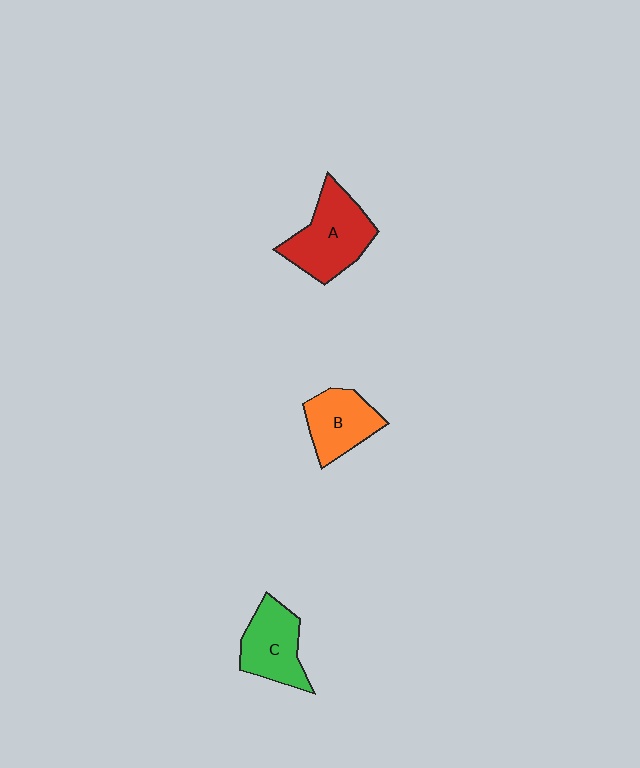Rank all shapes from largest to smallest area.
From largest to smallest: A (red), C (green), B (orange).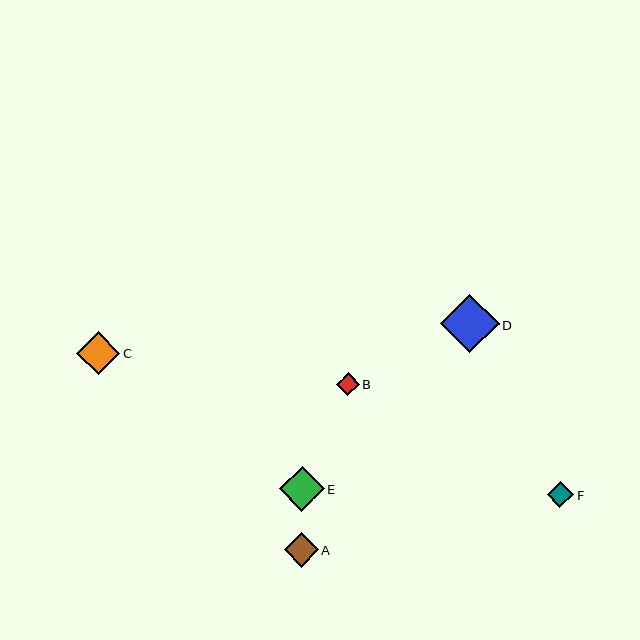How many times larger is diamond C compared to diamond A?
Diamond C is approximately 1.3 times the size of diamond A.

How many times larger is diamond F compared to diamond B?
Diamond F is approximately 1.2 times the size of diamond B.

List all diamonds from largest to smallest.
From largest to smallest: D, E, C, A, F, B.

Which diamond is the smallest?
Diamond B is the smallest with a size of approximately 23 pixels.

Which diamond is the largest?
Diamond D is the largest with a size of approximately 58 pixels.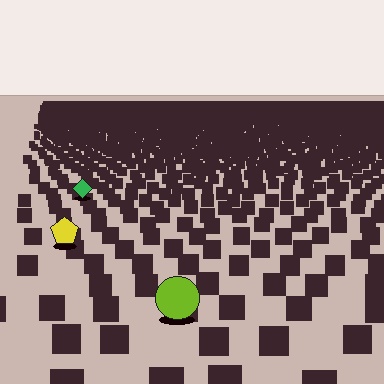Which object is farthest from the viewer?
The green diamond is farthest from the viewer. It appears smaller and the ground texture around it is denser.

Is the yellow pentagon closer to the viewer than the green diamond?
Yes. The yellow pentagon is closer — you can tell from the texture gradient: the ground texture is coarser near it.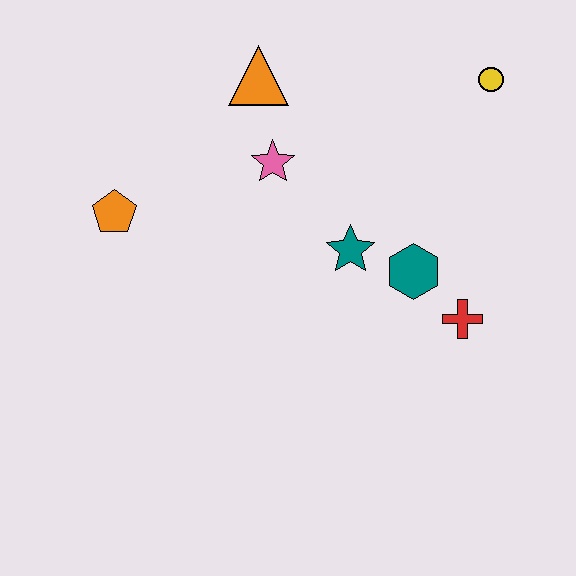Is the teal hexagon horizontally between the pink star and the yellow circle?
Yes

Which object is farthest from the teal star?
The orange pentagon is farthest from the teal star.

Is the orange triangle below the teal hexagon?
No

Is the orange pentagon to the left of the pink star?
Yes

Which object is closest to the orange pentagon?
The pink star is closest to the orange pentagon.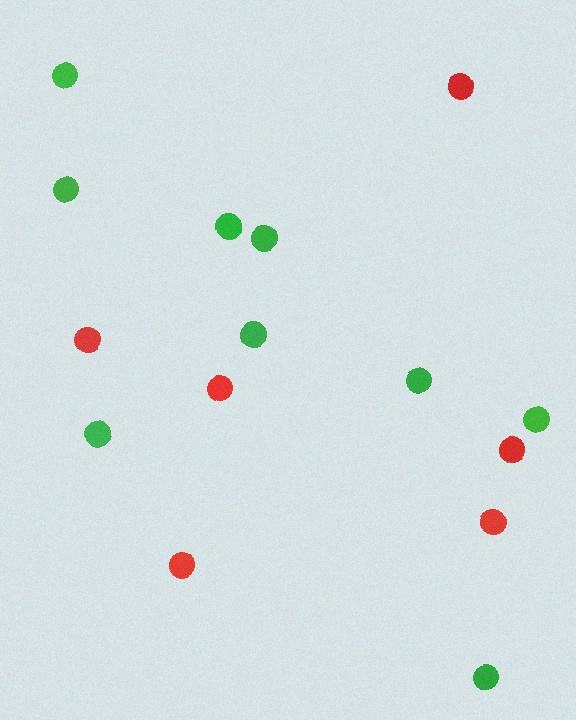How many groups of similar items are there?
There are 2 groups: one group of red circles (6) and one group of green circles (9).